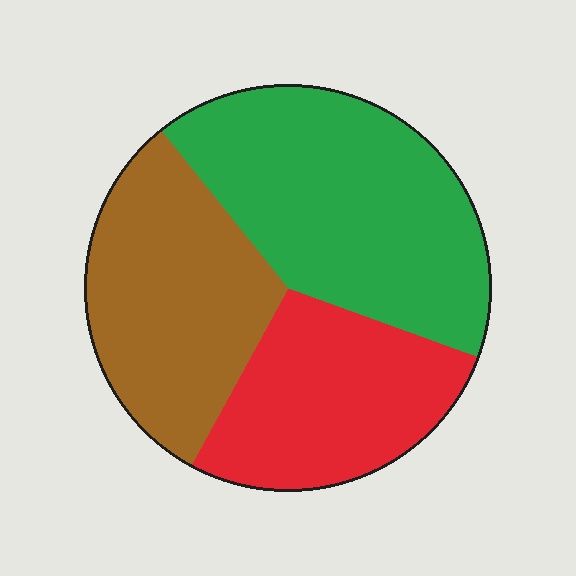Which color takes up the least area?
Red, at roughly 25%.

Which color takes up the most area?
Green, at roughly 40%.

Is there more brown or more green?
Green.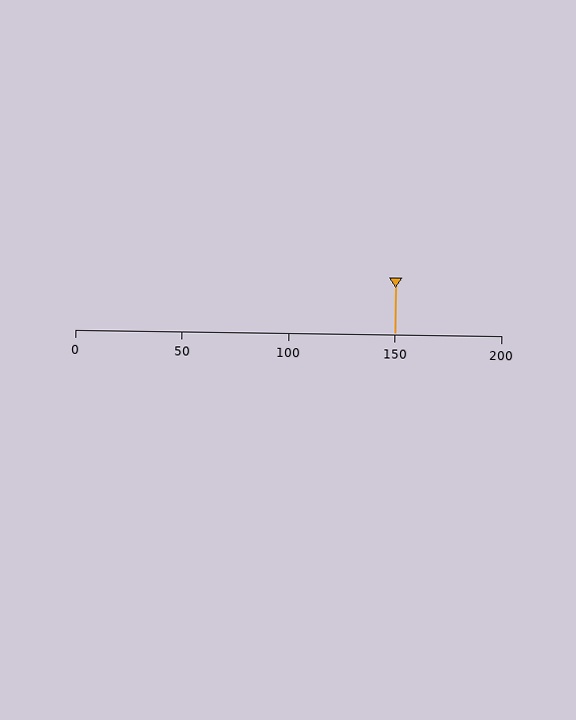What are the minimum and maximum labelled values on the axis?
The axis runs from 0 to 200.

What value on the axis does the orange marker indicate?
The marker indicates approximately 150.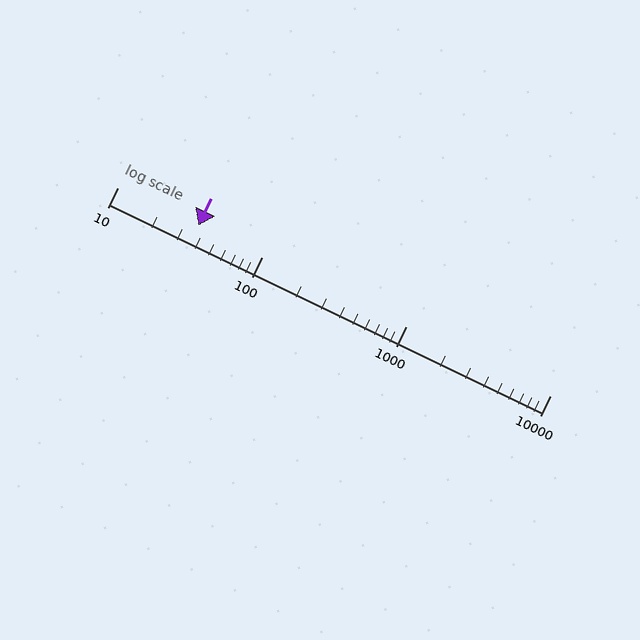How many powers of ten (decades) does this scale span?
The scale spans 3 decades, from 10 to 10000.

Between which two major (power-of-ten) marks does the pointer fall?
The pointer is between 10 and 100.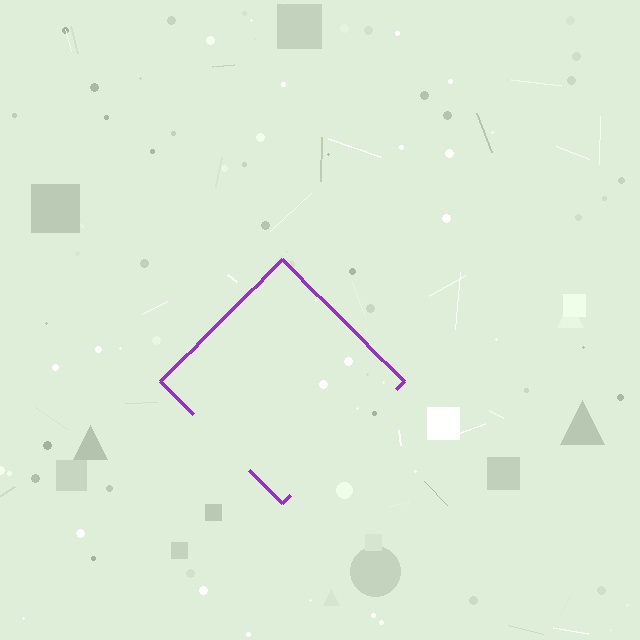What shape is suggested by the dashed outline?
The dashed outline suggests a diamond.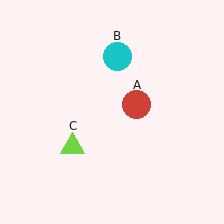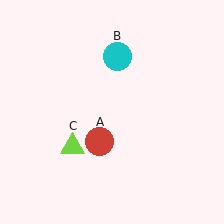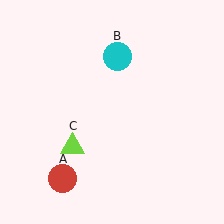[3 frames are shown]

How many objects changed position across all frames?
1 object changed position: red circle (object A).